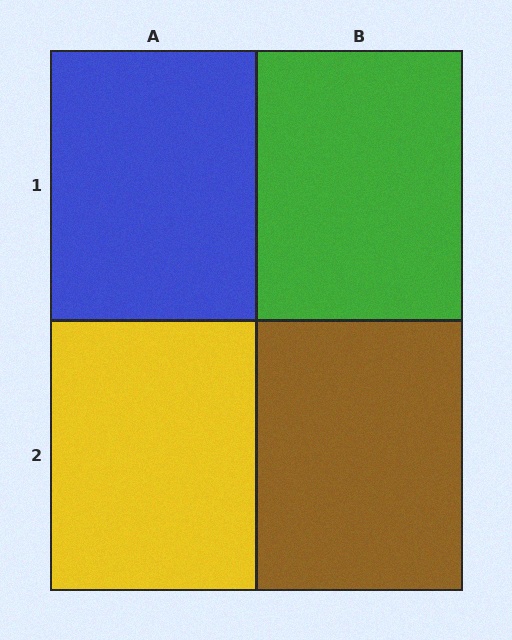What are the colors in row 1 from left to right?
Blue, green.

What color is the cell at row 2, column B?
Brown.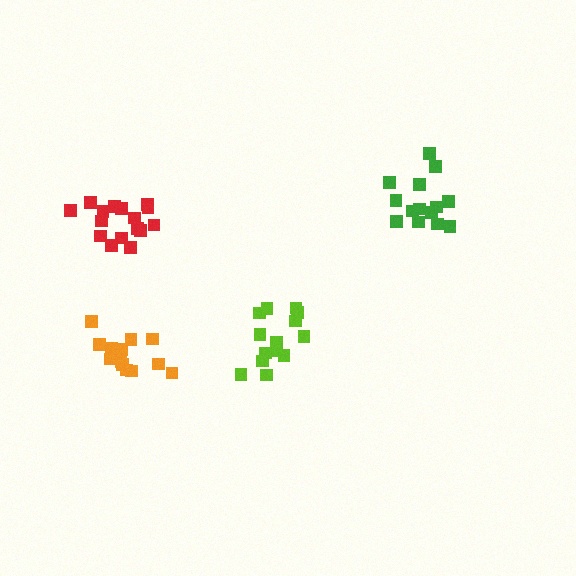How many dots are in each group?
Group 1: 14 dots, Group 2: 14 dots, Group 3: 16 dots, Group 4: 13 dots (57 total).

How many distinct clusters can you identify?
There are 4 distinct clusters.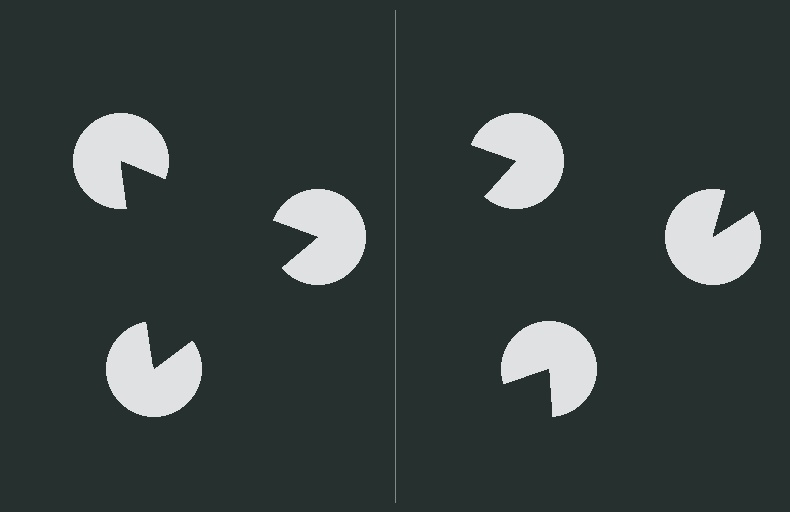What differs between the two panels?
The pac-man discs are positioned identically on both sides; only the wedge orientations differ. On the left they align to a triangle; on the right they are misaligned.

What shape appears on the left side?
An illusory triangle.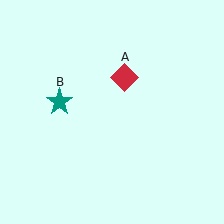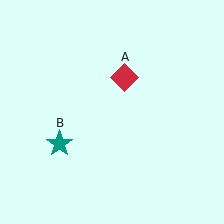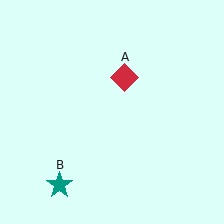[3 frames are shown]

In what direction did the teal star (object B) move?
The teal star (object B) moved down.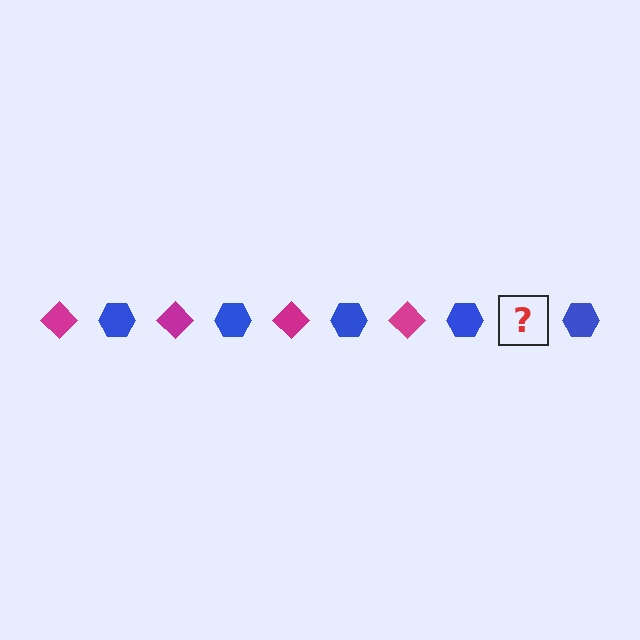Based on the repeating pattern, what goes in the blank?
The blank should be a magenta diamond.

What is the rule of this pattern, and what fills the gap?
The rule is that the pattern alternates between magenta diamond and blue hexagon. The gap should be filled with a magenta diamond.